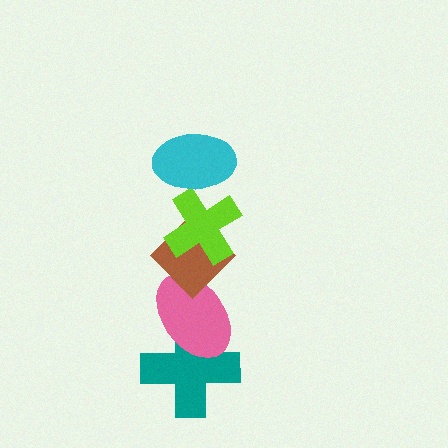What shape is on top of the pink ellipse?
The brown diamond is on top of the pink ellipse.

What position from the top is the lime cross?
The lime cross is 2nd from the top.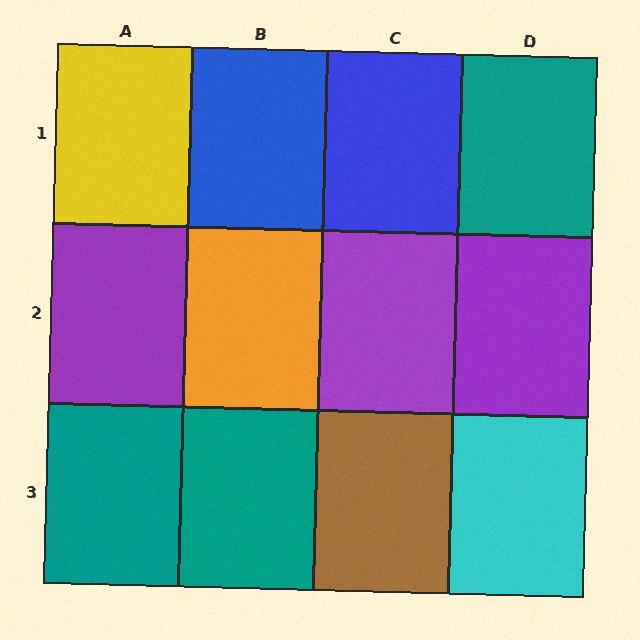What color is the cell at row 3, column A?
Teal.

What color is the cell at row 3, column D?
Cyan.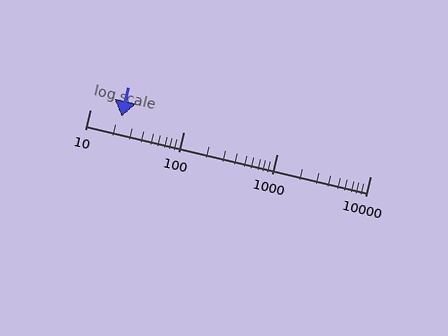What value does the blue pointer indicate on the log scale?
The pointer indicates approximately 22.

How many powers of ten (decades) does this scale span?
The scale spans 3 decades, from 10 to 10000.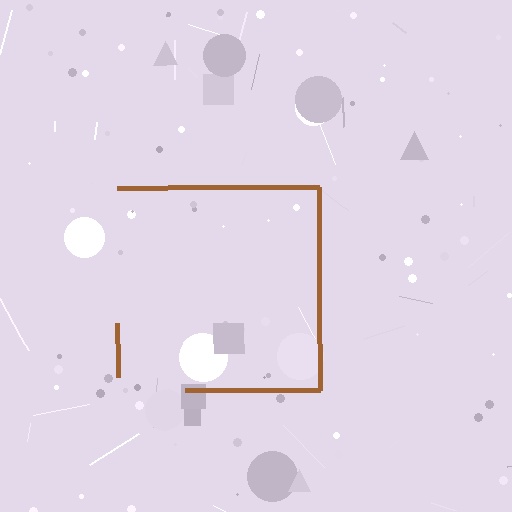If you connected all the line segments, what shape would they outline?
They would outline a square.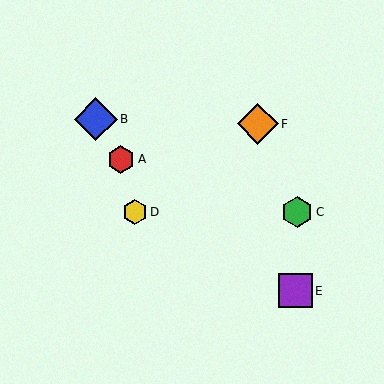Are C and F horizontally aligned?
No, C is at y≈212 and F is at y≈124.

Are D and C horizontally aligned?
Yes, both are at y≈212.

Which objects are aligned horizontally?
Objects C, D are aligned horizontally.